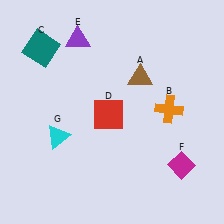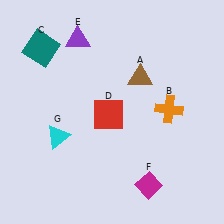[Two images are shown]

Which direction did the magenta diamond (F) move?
The magenta diamond (F) moved left.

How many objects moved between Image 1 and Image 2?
1 object moved between the two images.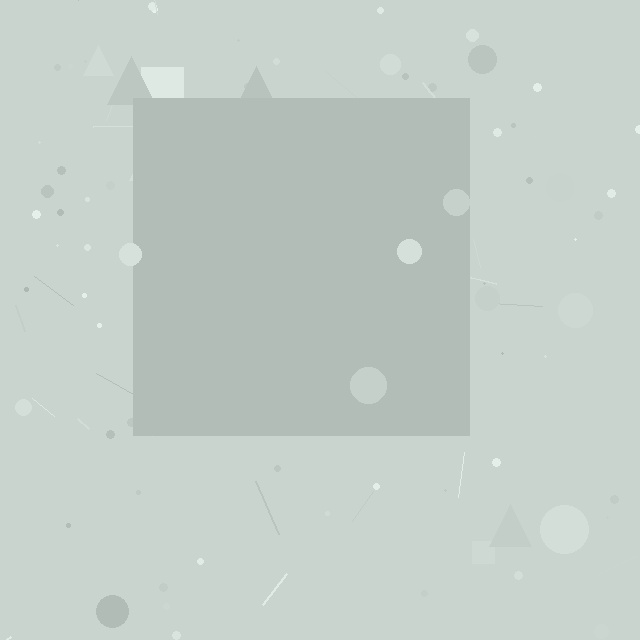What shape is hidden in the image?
A square is hidden in the image.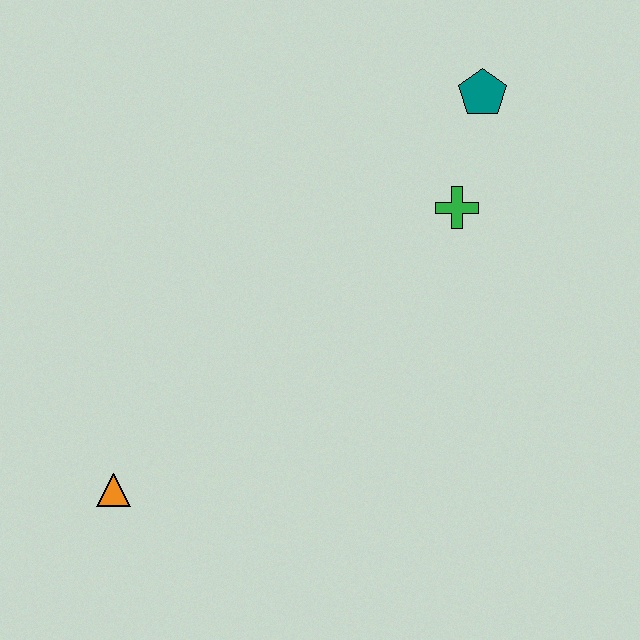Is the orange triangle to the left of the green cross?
Yes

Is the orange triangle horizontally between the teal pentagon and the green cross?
No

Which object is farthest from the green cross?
The orange triangle is farthest from the green cross.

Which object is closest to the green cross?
The teal pentagon is closest to the green cross.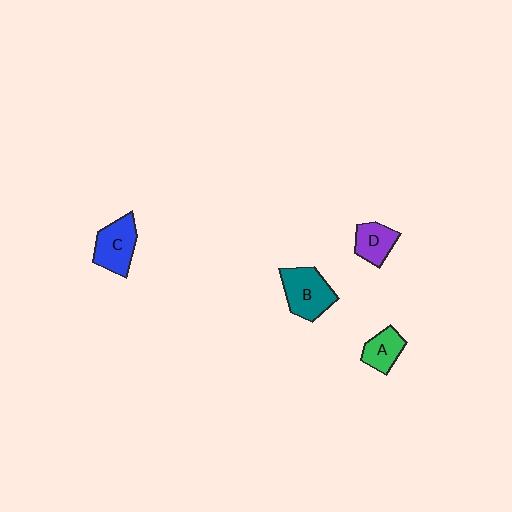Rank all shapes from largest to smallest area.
From largest to smallest: B (teal), C (blue), D (purple), A (green).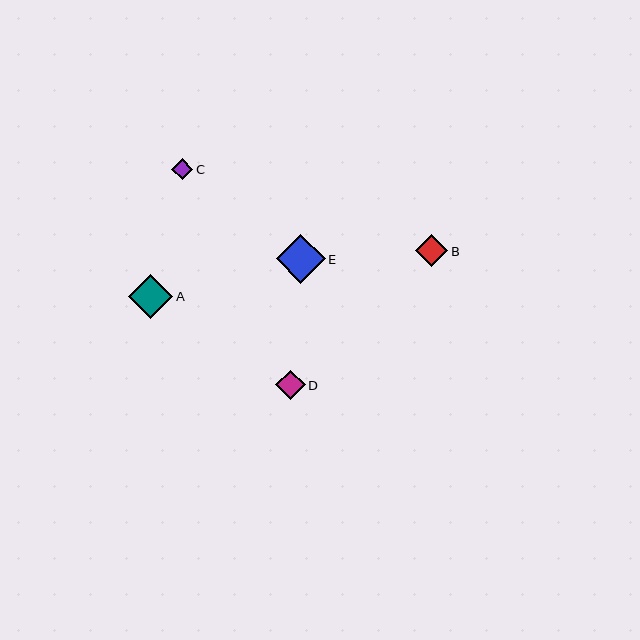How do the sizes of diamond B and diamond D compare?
Diamond B and diamond D are approximately the same size.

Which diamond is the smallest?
Diamond C is the smallest with a size of approximately 21 pixels.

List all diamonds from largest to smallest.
From largest to smallest: E, A, B, D, C.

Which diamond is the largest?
Diamond E is the largest with a size of approximately 49 pixels.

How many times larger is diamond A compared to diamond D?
Diamond A is approximately 1.5 times the size of diamond D.